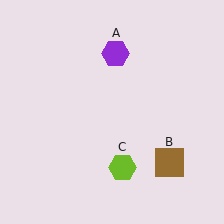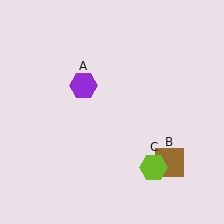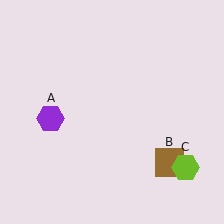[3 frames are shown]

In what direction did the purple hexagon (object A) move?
The purple hexagon (object A) moved down and to the left.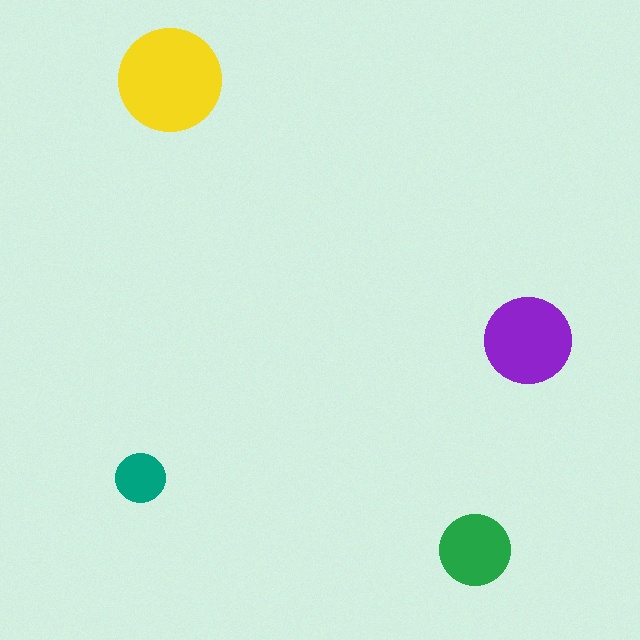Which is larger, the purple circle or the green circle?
The purple one.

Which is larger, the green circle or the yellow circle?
The yellow one.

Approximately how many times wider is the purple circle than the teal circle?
About 1.5 times wider.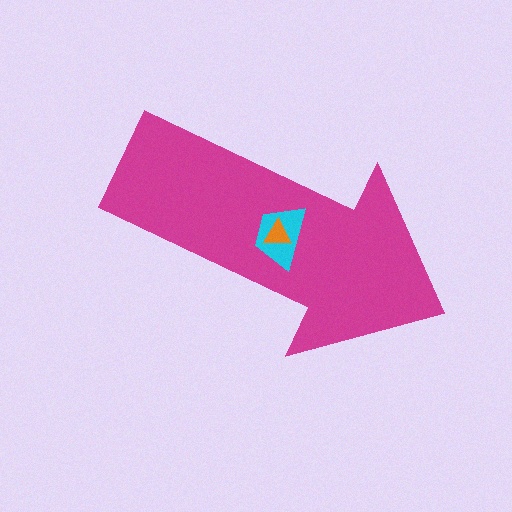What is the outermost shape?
The magenta arrow.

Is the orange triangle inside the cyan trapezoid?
Yes.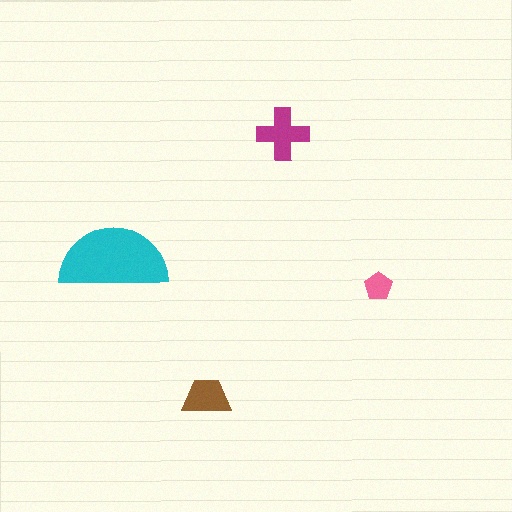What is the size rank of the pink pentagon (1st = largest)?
4th.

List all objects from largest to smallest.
The cyan semicircle, the magenta cross, the brown trapezoid, the pink pentagon.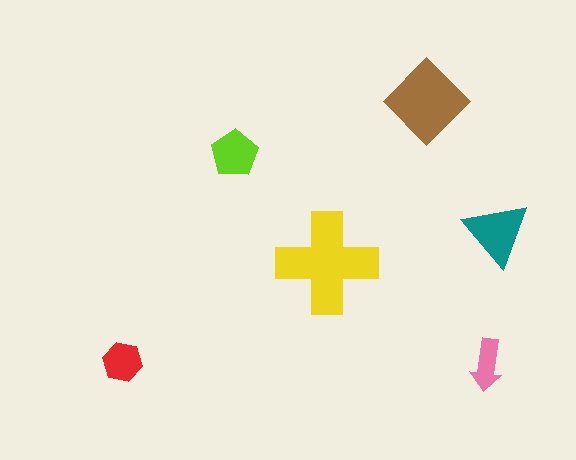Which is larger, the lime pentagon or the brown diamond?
The brown diamond.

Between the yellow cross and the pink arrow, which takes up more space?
The yellow cross.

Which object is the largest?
The yellow cross.